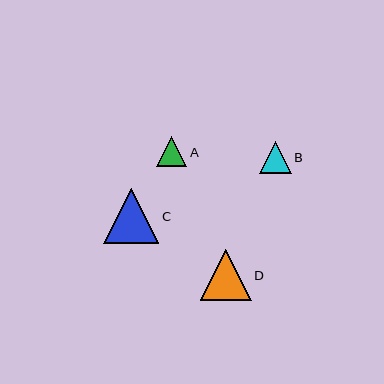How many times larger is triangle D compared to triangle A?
Triangle D is approximately 1.7 times the size of triangle A.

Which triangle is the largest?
Triangle C is the largest with a size of approximately 55 pixels.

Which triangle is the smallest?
Triangle A is the smallest with a size of approximately 30 pixels.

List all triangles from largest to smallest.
From largest to smallest: C, D, B, A.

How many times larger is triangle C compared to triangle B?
Triangle C is approximately 1.7 times the size of triangle B.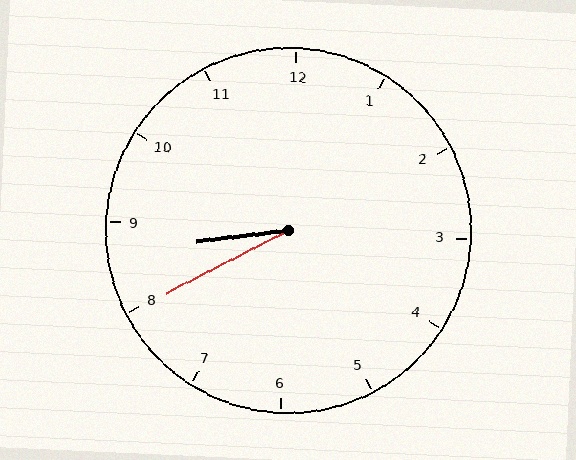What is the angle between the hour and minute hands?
Approximately 20 degrees.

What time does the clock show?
8:40.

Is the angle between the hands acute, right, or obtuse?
It is acute.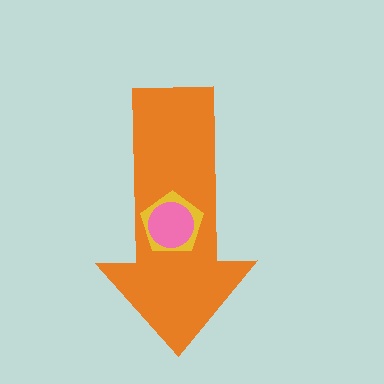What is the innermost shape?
The pink circle.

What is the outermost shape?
The orange arrow.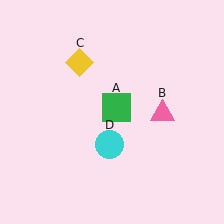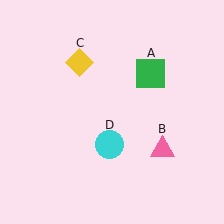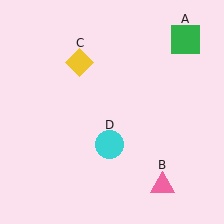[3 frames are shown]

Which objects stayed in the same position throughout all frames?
Yellow diamond (object C) and cyan circle (object D) remained stationary.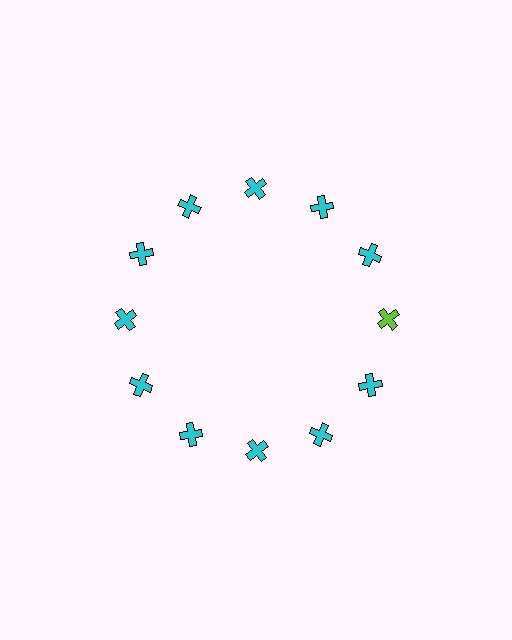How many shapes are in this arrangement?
There are 12 shapes arranged in a ring pattern.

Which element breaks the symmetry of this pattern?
The lime cross at roughly the 3 o'clock position breaks the symmetry. All other shapes are cyan crosses.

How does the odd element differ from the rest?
It has a different color: lime instead of cyan.